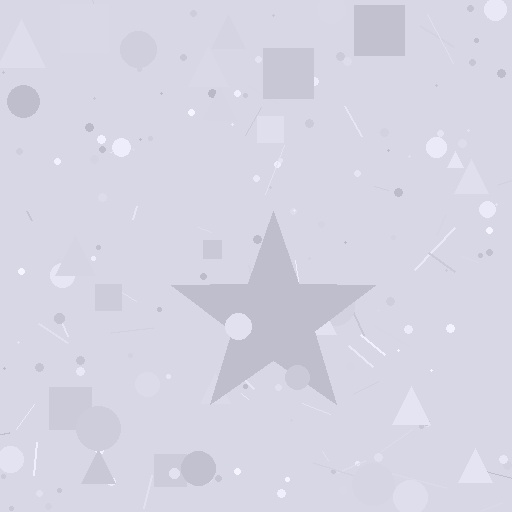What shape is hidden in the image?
A star is hidden in the image.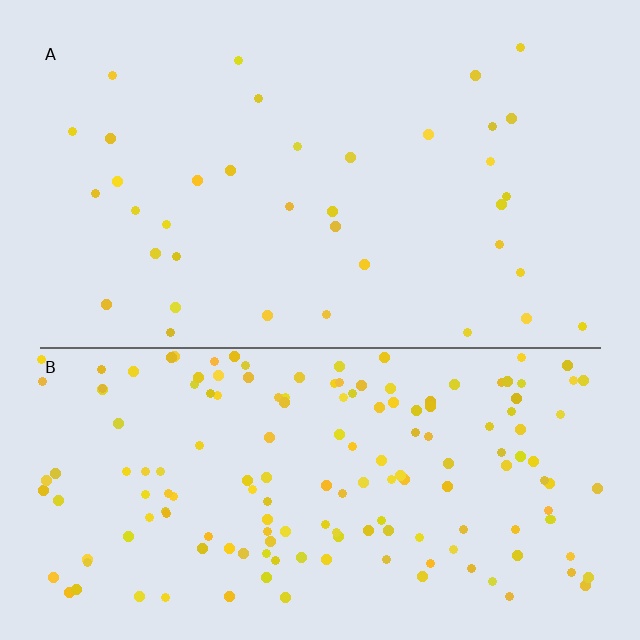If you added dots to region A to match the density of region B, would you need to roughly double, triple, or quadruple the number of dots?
Approximately quadruple.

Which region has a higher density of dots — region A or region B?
B (the bottom).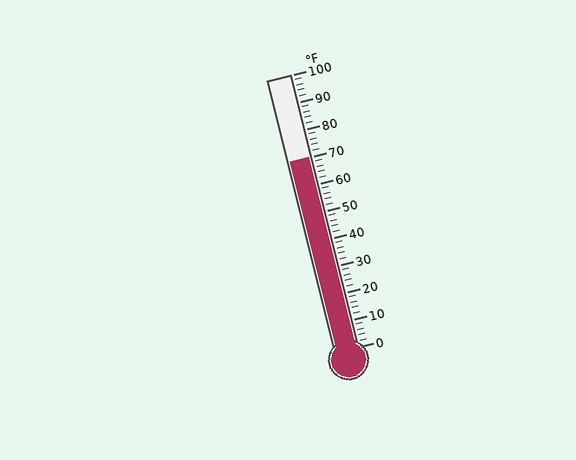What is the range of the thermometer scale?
The thermometer scale ranges from 0°F to 100°F.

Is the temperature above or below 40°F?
The temperature is above 40°F.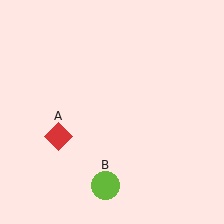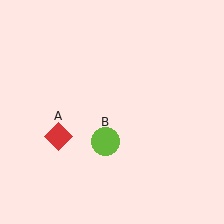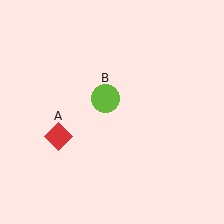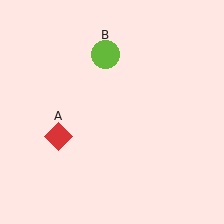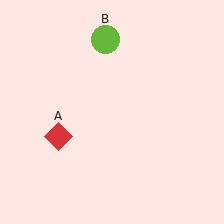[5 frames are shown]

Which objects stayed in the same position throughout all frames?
Red diamond (object A) remained stationary.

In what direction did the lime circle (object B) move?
The lime circle (object B) moved up.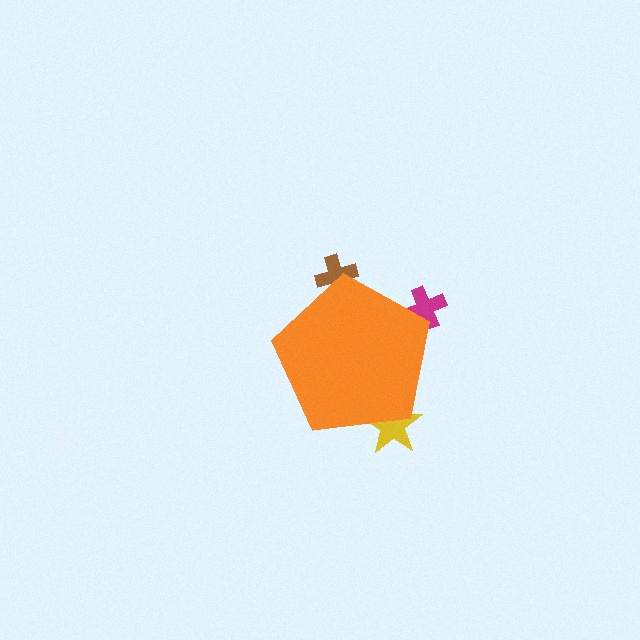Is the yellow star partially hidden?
Yes, the yellow star is partially hidden behind the orange pentagon.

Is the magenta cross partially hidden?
Yes, the magenta cross is partially hidden behind the orange pentagon.